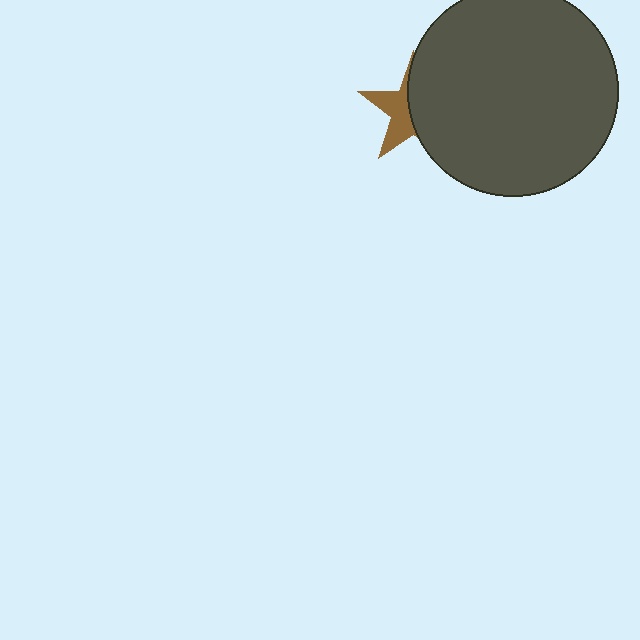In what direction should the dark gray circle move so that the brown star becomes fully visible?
The dark gray circle should move right. That is the shortest direction to clear the overlap and leave the brown star fully visible.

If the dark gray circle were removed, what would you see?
You would see the complete brown star.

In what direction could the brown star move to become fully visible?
The brown star could move left. That would shift it out from behind the dark gray circle entirely.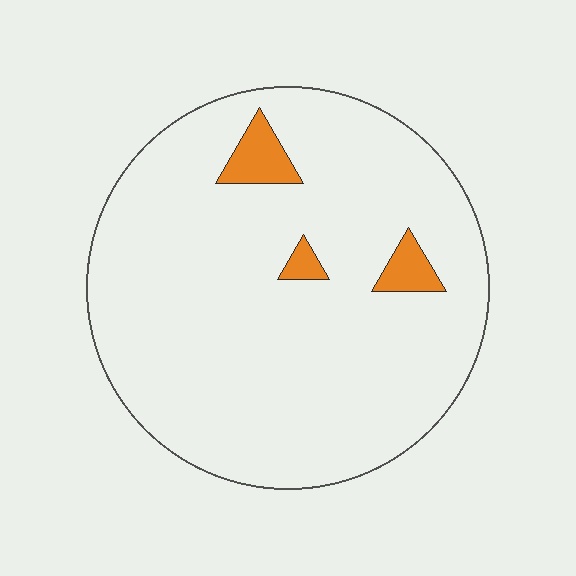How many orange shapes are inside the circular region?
3.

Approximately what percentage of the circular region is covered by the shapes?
Approximately 5%.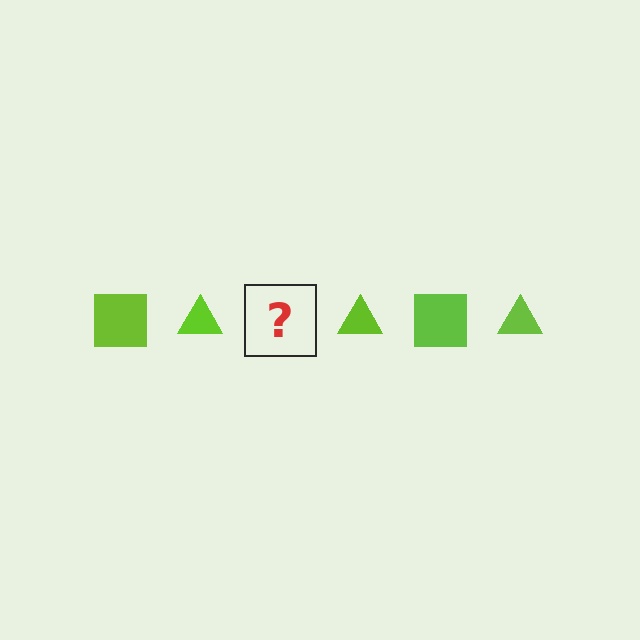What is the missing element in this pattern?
The missing element is a lime square.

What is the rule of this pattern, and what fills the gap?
The rule is that the pattern cycles through square, triangle shapes in lime. The gap should be filled with a lime square.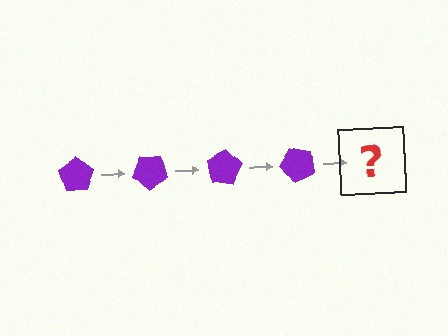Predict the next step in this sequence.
The next step is a purple pentagon rotated 160 degrees.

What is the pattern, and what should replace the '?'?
The pattern is that the pentagon rotates 40 degrees each step. The '?' should be a purple pentagon rotated 160 degrees.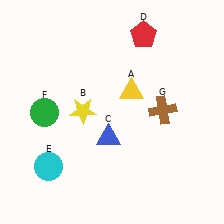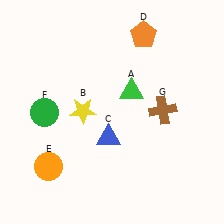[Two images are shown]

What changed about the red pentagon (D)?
In Image 1, D is red. In Image 2, it changed to orange.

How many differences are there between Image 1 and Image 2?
There are 3 differences between the two images.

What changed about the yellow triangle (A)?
In Image 1, A is yellow. In Image 2, it changed to green.